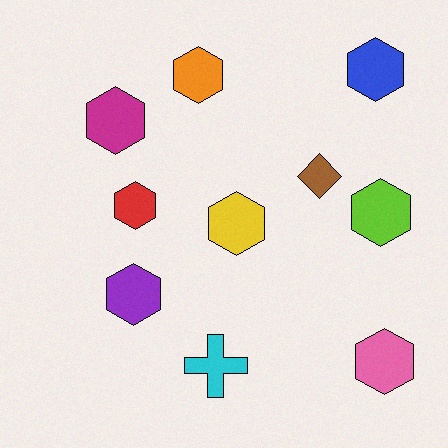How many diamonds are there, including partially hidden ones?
There is 1 diamond.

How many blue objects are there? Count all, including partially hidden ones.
There is 1 blue object.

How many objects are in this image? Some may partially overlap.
There are 10 objects.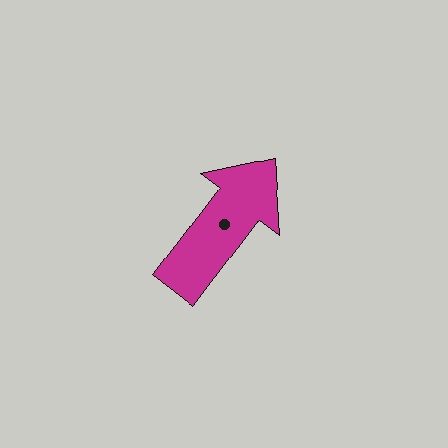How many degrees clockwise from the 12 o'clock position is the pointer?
Approximately 37 degrees.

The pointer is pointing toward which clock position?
Roughly 1 o'clock.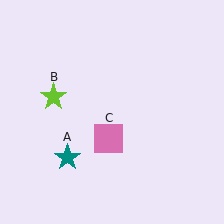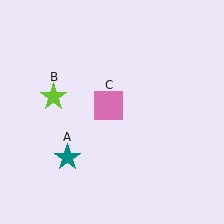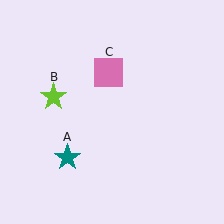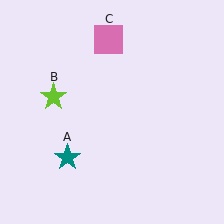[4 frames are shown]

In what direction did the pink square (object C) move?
The pink square (object C) moved up.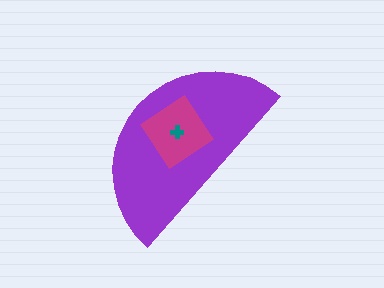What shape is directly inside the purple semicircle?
The magenta diamond.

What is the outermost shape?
The purple semicircle.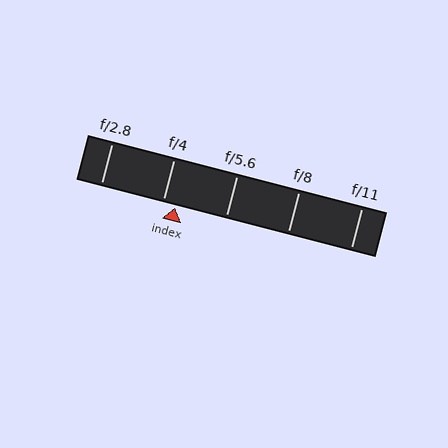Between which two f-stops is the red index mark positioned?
The index mark is between f/4 and f/5.6.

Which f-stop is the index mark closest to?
The index mark is closest to f/4.